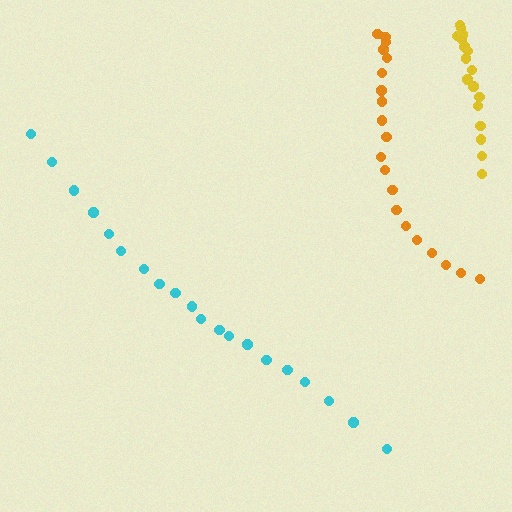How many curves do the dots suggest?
There are 3 distinct paths.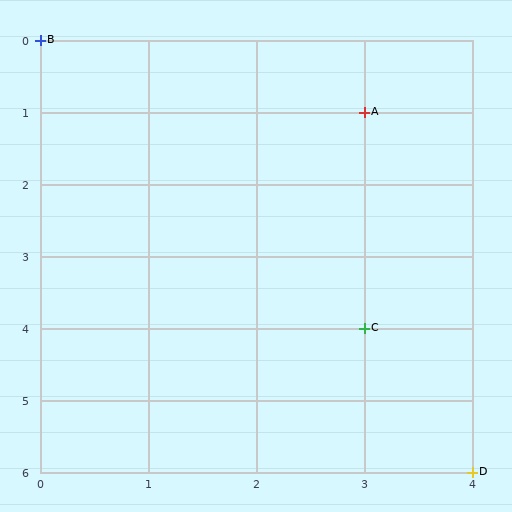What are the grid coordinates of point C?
Point C is at grid coordinates (3, 4).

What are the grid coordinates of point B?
Point B is at grid coordinates (0, 0).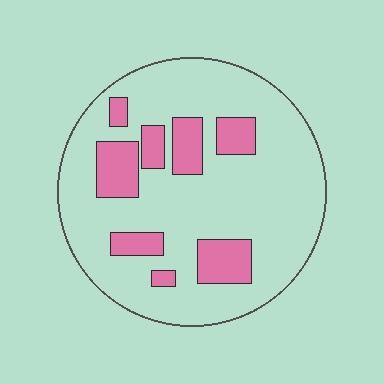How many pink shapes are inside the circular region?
8.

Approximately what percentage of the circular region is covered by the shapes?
Approximately 20%.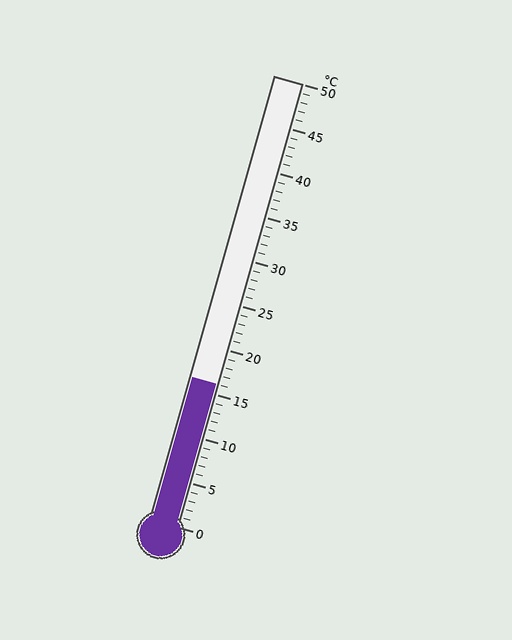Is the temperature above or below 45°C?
The temperature is below 45°C.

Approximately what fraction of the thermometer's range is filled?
The thermometer is filled to approximately 30% of its range.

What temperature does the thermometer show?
The thermometer shows approximately 16°C.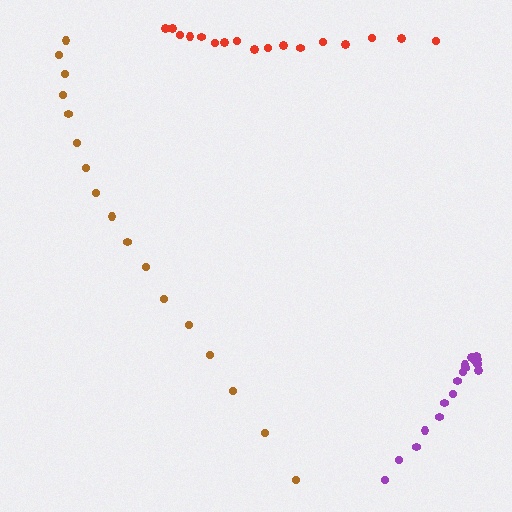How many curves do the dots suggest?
There are 3 distinct paths.